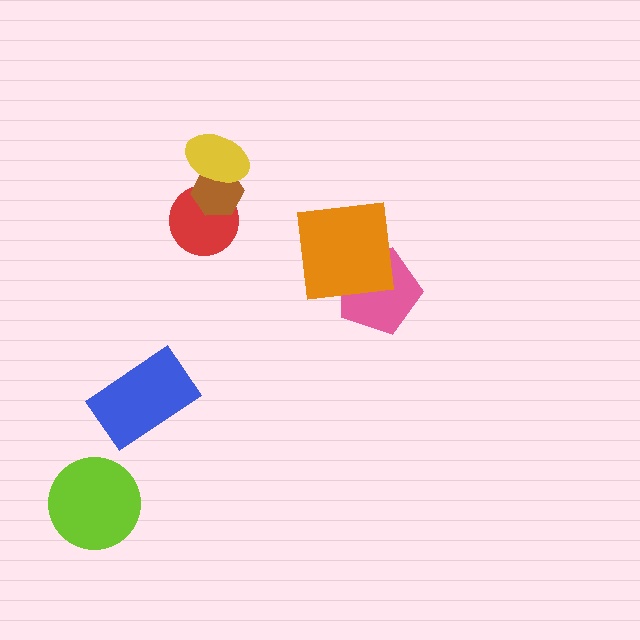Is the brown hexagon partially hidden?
Yes, it is partially covered by another shape.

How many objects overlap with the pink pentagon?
1 object overlaps with the pink pentagon.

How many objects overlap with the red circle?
1 object overlaps with the red circle.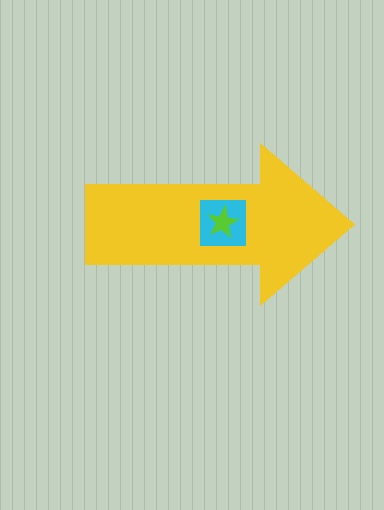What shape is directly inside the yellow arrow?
The cyan square.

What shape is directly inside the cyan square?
The lime star.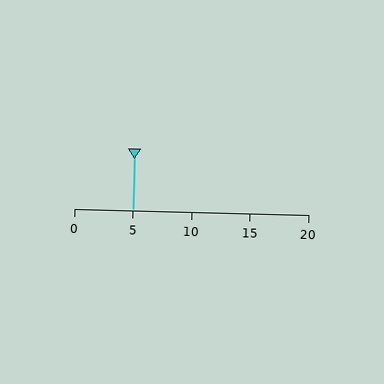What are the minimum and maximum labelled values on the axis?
The axis runs from 0 to 20.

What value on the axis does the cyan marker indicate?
The marker indicates approximately 5.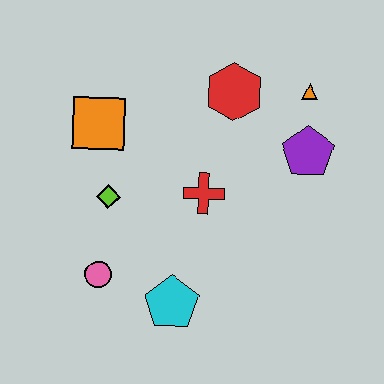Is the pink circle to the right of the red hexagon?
No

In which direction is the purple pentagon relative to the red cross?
The purple pentagon is to the right of the red cross.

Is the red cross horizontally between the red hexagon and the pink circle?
Yes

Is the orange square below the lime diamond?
No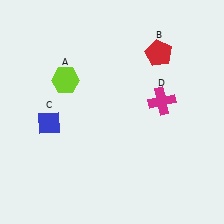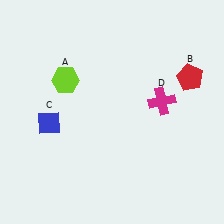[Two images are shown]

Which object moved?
The red pentagon (B) moved right.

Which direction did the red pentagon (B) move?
The red pentagon (B) moved right.